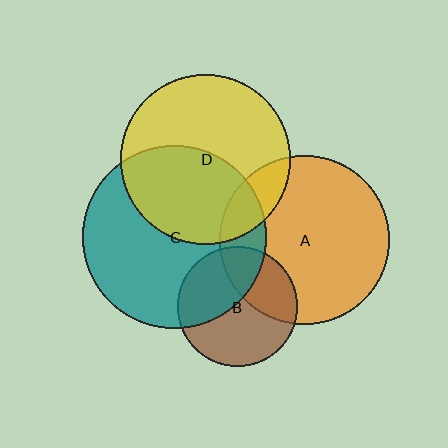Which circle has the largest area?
Circle C (teal).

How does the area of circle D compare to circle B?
Approximately 2.0 times.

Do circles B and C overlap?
Yes.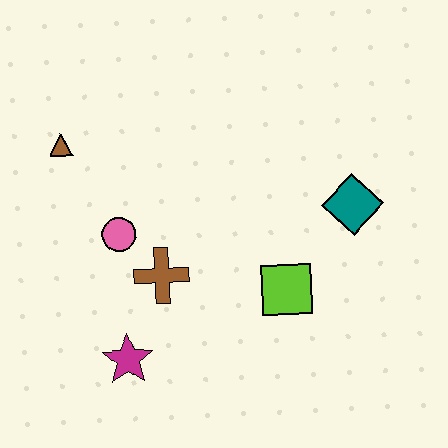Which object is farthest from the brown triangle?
The teal diamond is farthest from the brown triangle.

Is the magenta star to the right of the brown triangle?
Yes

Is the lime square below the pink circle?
Yes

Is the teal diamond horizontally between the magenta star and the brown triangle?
No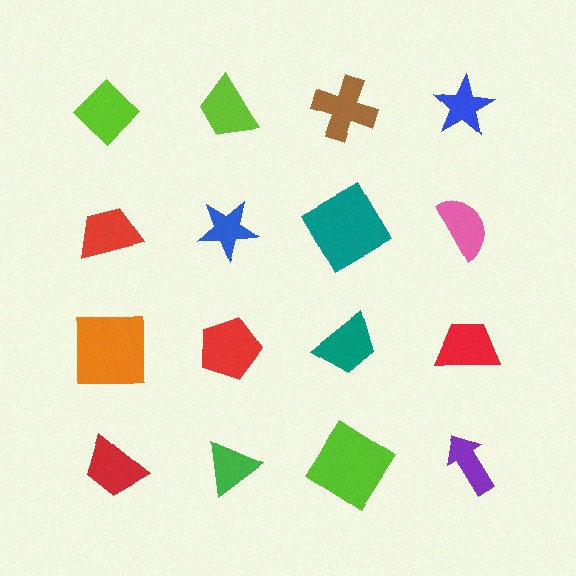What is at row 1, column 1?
A lime diamond.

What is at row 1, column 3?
A brown cross.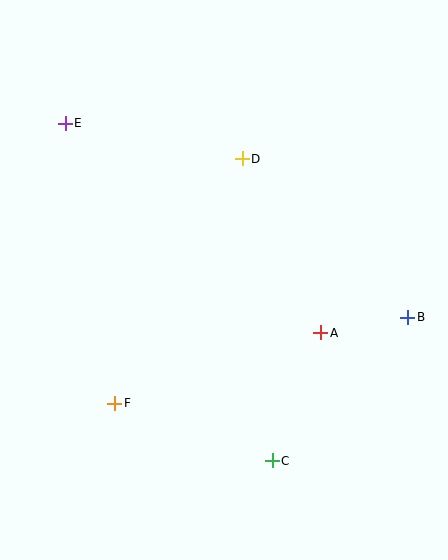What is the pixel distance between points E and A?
The distance between E and A is 330 pixels.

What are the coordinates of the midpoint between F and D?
The midpoint between F and D is at (179, 281).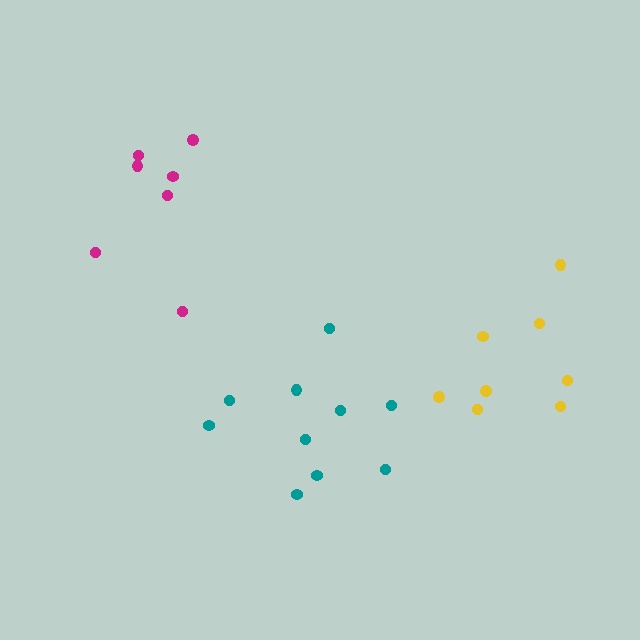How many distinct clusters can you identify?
There are 3 distinct clusters.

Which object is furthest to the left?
The magenta cluster is leftmost.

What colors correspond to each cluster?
The clusters are colored: teal, yellow, magenta.